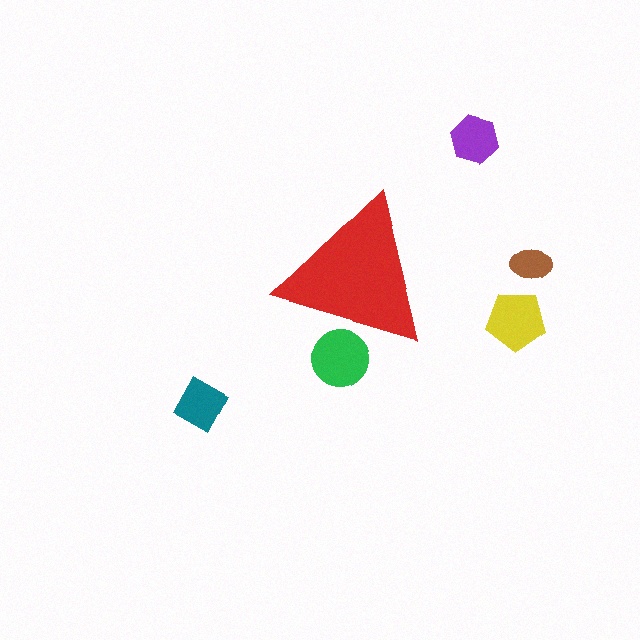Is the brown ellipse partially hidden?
No, the brown ellipse is fully visible.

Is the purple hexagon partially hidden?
No, the purple hexagon is fully visible.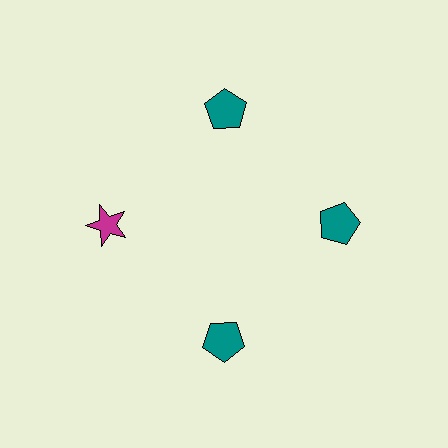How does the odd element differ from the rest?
It differs in both color (magenta instead of teal) and shape (star instead of pentagon).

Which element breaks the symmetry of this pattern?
The magenta star at roughly the 9 o'clock position breaks the symmetry. All other shapes are teal pentagons.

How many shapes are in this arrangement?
There are 4 shapes arranged in a ring pattern.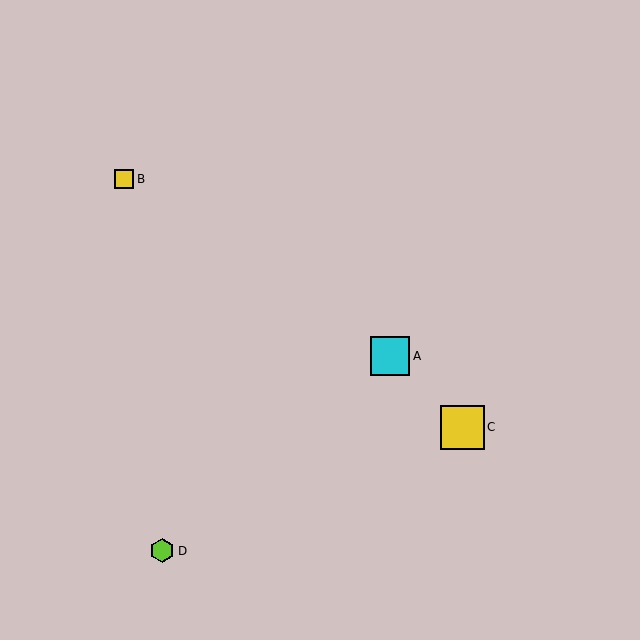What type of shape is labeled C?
Shape C is a yellow square.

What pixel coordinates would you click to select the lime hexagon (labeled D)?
Click at (162, 551) to select the lime hexagon D.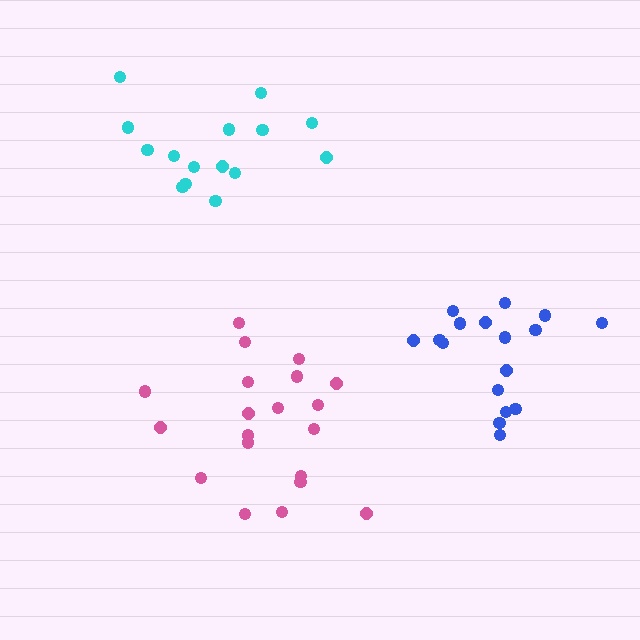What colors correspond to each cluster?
The clusters are colored: pink, blue, cyan.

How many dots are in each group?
Group 1: 20 dots, Group 2: 17 dots, Group 3: 15 dots (52 total).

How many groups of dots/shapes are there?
There are 3 groups.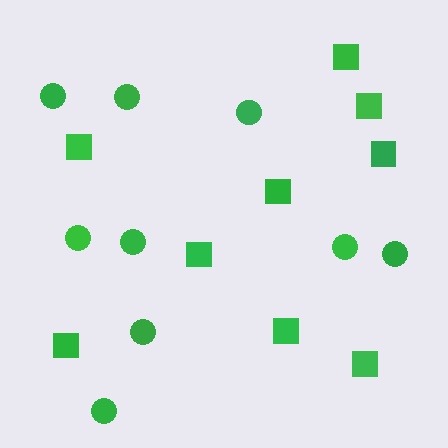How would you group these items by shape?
There are 2 groups: one group of circles (9) and one group of squares (9).